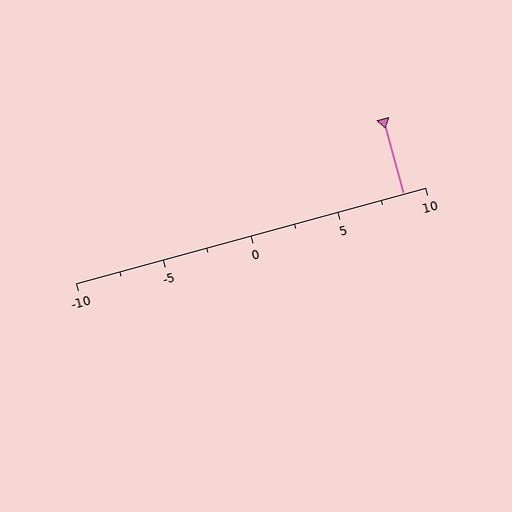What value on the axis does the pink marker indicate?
The marker indicates approximately 8.8.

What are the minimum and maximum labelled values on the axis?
The axis runs from -10 to 10.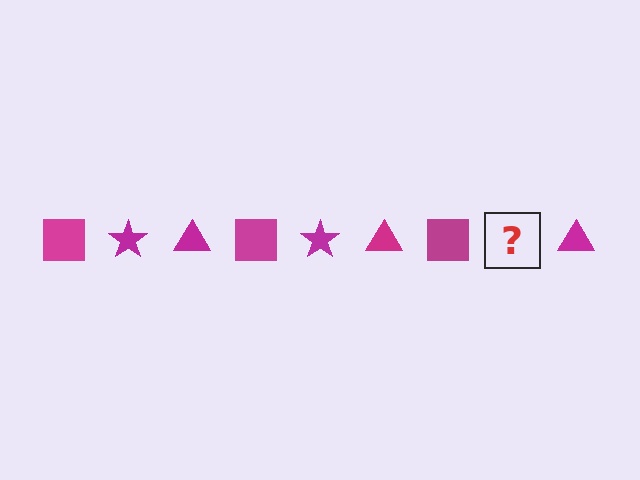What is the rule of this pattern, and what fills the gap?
The rule is that the pattern cycles through square, star, triangle shapes in magenta. The gap should be filled with a magenta star.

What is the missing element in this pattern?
The missing element is a magenta star.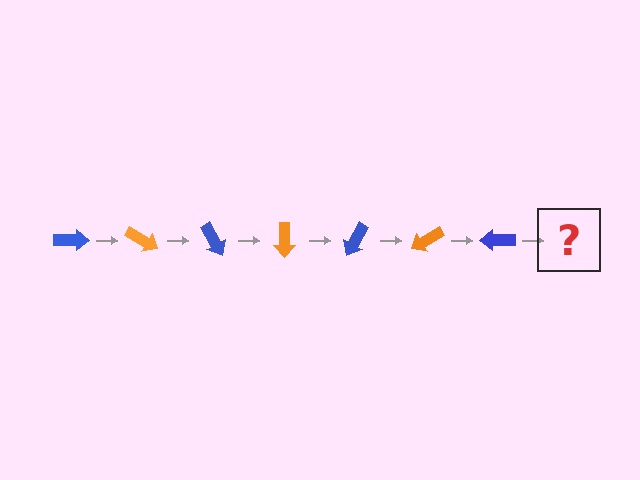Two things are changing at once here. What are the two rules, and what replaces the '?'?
The two rules are that it rotates 30 degrees each step and the color cycles through blue and orange. The '?' should be an orange arrow, rotated 210 degrees from the start.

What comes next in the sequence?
The next element should be an orange arrow, rotated 210 degrees from the start.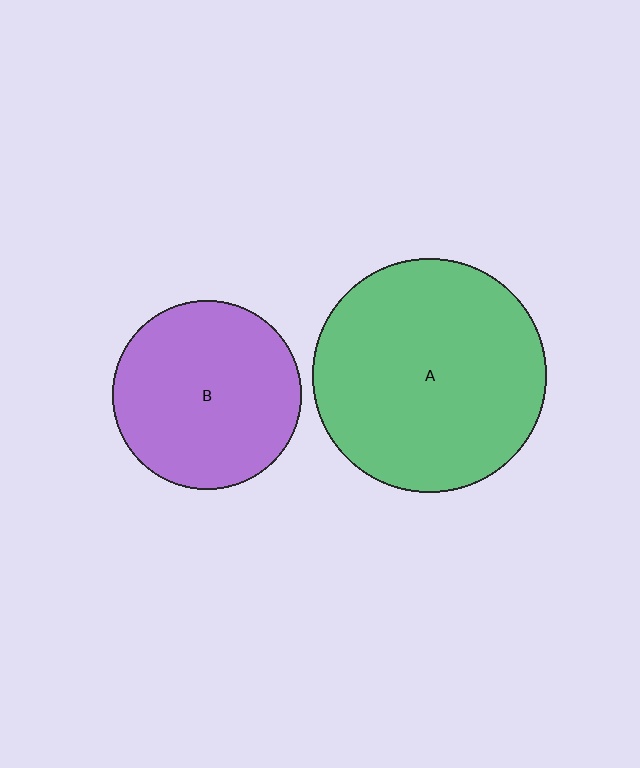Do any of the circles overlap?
No, none of the circles overlap.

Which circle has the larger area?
Circle A (green).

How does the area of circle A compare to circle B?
Approximately 1.5 times.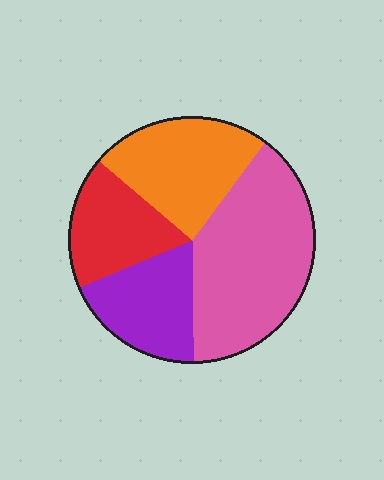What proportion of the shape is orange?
Orange takes up less than a quarter of the shape.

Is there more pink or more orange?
Pink.